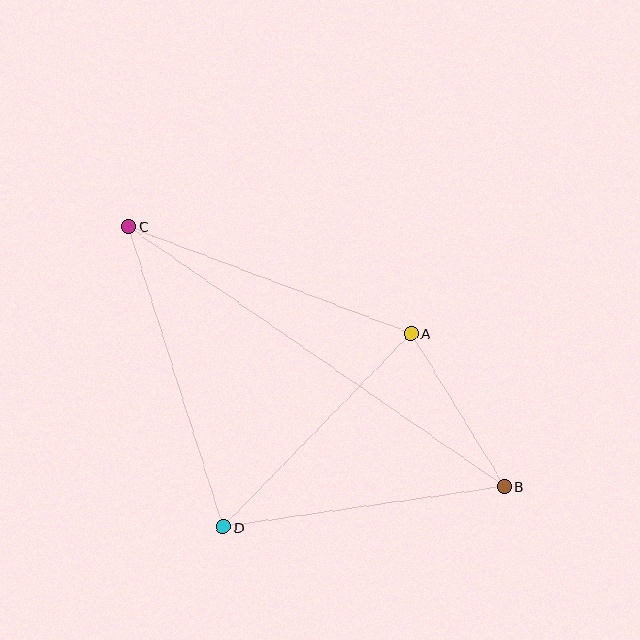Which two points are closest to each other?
Points A and B are closest to each other.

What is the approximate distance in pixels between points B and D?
The distance between B and D is approximately 284 pixels.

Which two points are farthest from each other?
Points B and C are farthest from each other.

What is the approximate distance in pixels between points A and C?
The distance between A and C is approximately 302 pixels.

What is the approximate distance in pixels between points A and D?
The distance between A and D is approximately 269 pixels.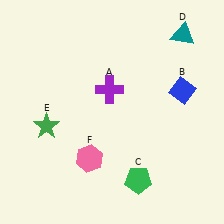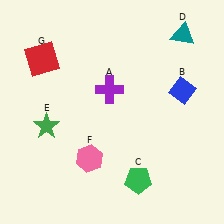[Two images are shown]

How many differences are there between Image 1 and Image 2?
There is 1 difference between the two images.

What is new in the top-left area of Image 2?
A red square (G) was added in the top-left area of Image 2.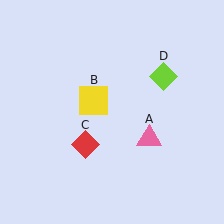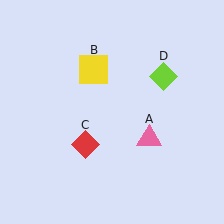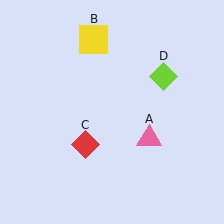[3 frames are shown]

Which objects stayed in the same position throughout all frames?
Pink triangle (object A) and red diamond (object C) and lime diamond (object D) remained stationary.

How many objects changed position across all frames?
1 object changed position: yellow square (object B).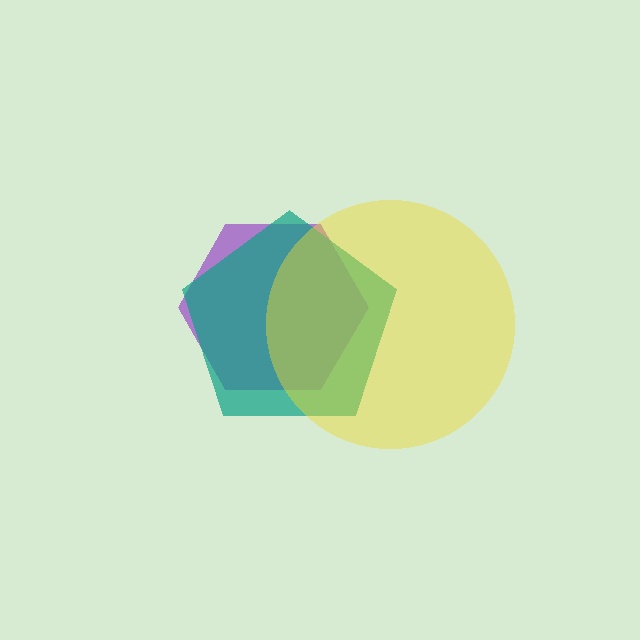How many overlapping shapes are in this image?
There are 3 overlapping shapes in the image.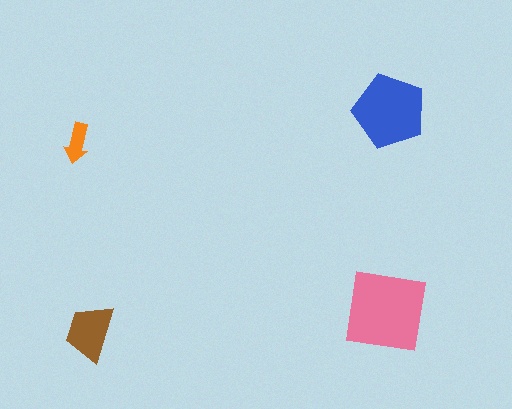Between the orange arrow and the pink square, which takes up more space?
The pink square.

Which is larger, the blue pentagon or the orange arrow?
The blue pentagon.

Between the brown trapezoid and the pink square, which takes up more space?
The pink square.